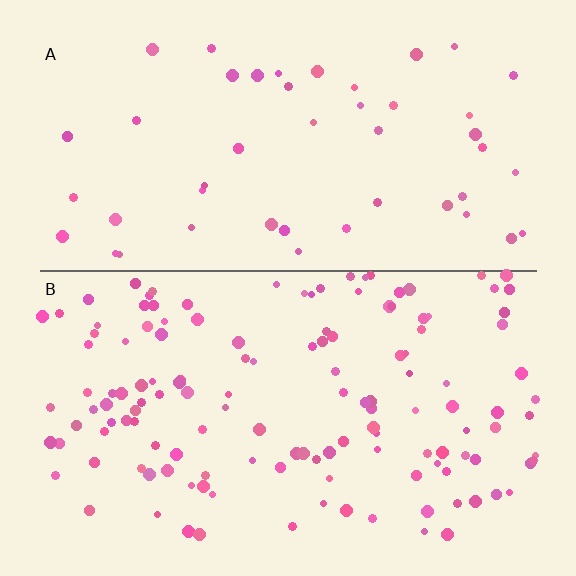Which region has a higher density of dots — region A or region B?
B (the bottom).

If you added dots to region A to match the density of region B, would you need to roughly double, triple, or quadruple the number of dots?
Approximately triple.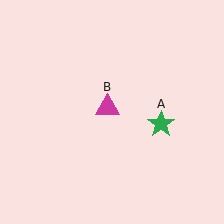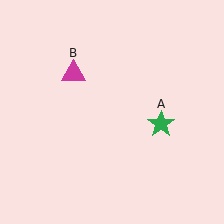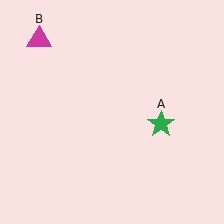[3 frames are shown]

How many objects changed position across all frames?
1 object changed position: magenta triangle (object B).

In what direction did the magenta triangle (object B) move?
The magenta triangle (object B) moved up and to the left.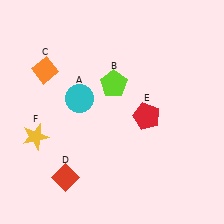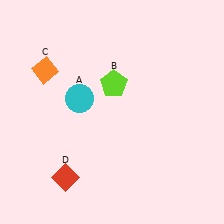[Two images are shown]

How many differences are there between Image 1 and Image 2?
There are 2 differences between the two images.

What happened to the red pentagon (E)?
The red pentagon (E) was removed in Image 2. It was in the bottom-right area of Image 1.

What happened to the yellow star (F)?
The yellow star (F) was removed in Image 2. It was in the bottom-left area of Image 1.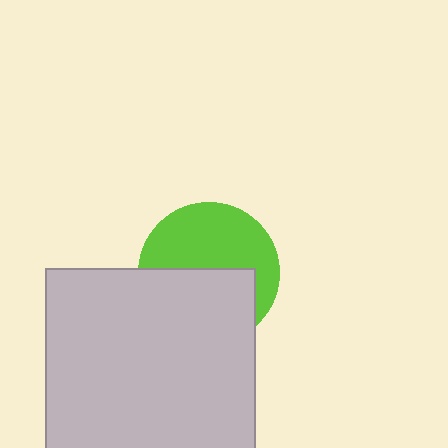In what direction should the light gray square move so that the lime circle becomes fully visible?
The light gray square should move down. That is the shortest direction to clear the overlap and leave the lime circle fully visible.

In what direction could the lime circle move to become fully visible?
The lime circle could move up. That would shift it out from behind the light gray square entirely.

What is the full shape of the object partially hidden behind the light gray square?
The partially hidden object is a lime circle.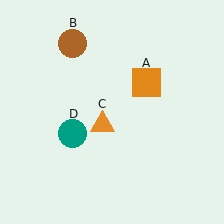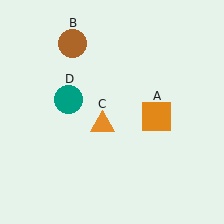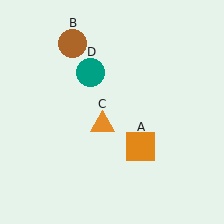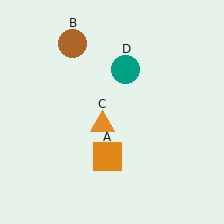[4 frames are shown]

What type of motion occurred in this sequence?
The orange square (object A), teal circle (object D) rotated clockwise around the center of the scene.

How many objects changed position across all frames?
2 objects changed position: orange square (object A), teal circle (object D).